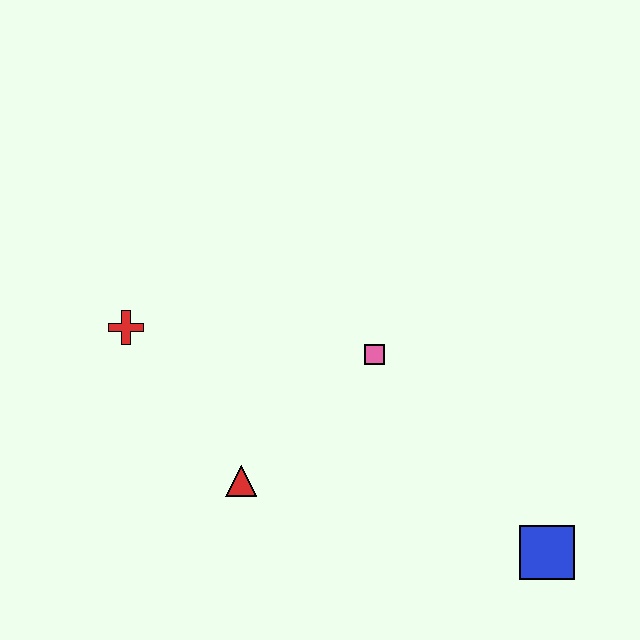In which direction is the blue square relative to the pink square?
The blue square is below the pink square.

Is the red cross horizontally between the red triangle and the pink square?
No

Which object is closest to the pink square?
The red triangle is closest to the pink square.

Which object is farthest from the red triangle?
The blue square is farthest from the red triangle.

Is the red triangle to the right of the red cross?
Yes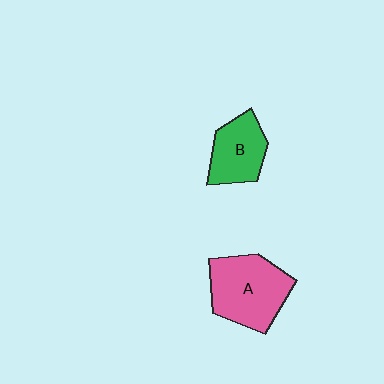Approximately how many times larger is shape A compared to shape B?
Approximately 1.5 times.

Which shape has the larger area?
Shape A (pink).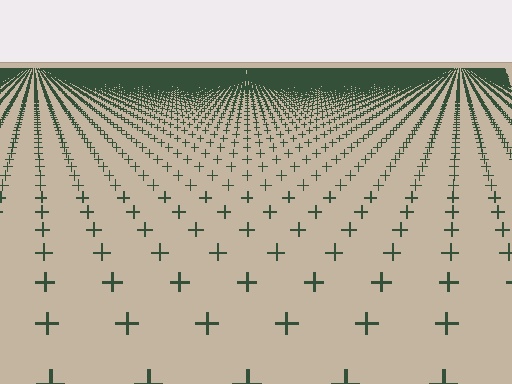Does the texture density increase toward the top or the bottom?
Density increases toward the top.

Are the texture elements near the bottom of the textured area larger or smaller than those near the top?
Larger. Near the bottom, elements are closer to the viewer and appear at a bigger on-screen size.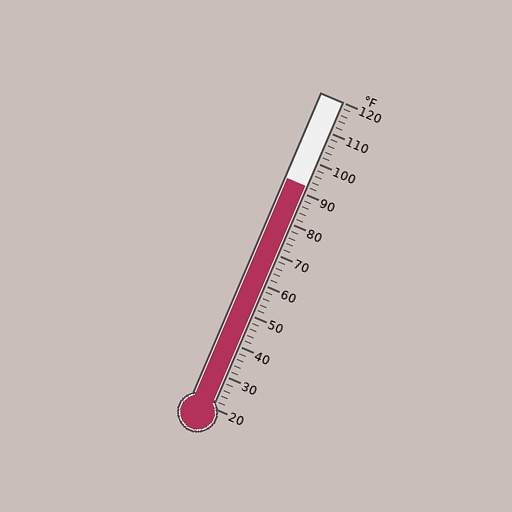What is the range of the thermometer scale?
The thermometer scale ranges from 20°F to 120°F.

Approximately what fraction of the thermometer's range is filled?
The thermometer is filled to approximately 70% of its range.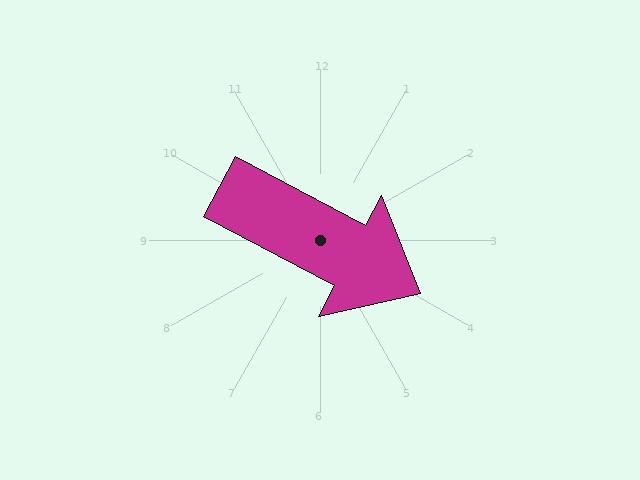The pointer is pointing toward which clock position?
Roughly 4 o'clock.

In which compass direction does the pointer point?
Southeast.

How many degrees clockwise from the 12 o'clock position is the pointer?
Approximately 118 degrees.